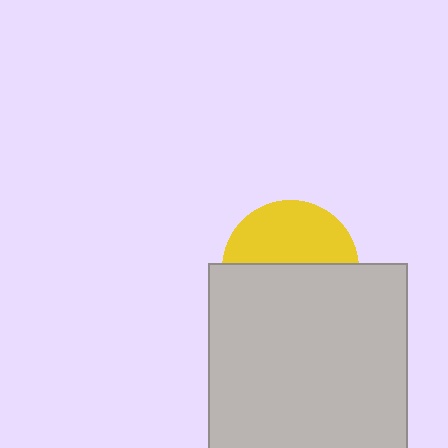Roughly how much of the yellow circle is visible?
A small part of it is visible (roughly 45%).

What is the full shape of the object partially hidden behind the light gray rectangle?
The partially hidden object is a yellow circle.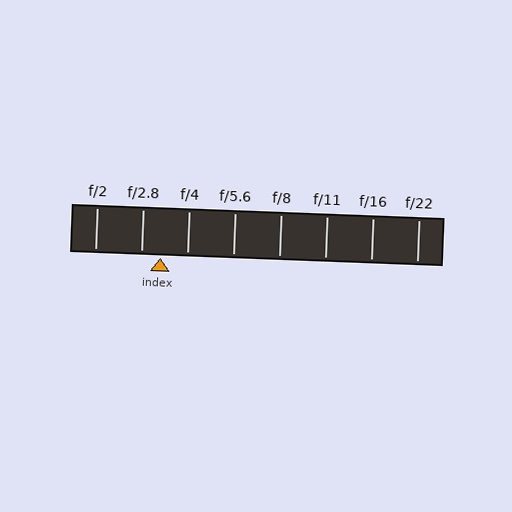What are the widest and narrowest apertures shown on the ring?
The widest aperture shown is f/2 and the narrowest is f/22.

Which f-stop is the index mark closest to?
The index mark is closest to f/2.8.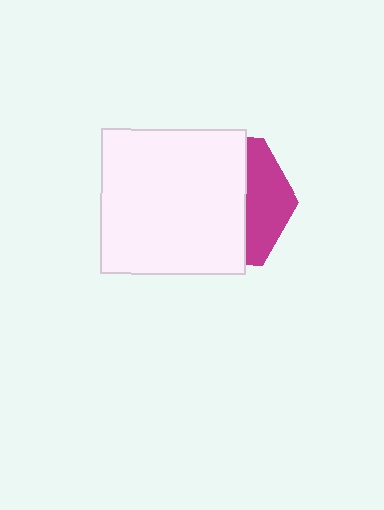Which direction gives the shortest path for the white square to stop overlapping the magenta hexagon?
Moving left gives the shortest separation.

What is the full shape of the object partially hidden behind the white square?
The partially hidden object is a magenta hexagon.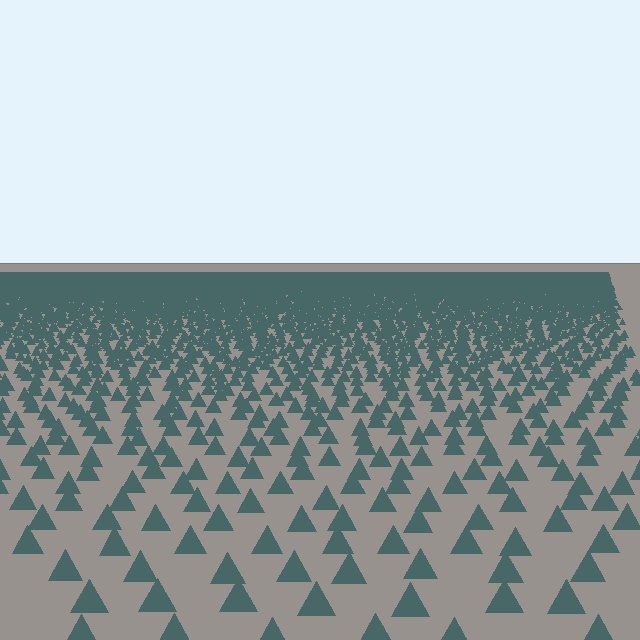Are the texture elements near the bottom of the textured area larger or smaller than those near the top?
Larger. Near the bottom, elements are closer to the viewer and appear at a bigger on-screen size.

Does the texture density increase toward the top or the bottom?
Density increases toward the top.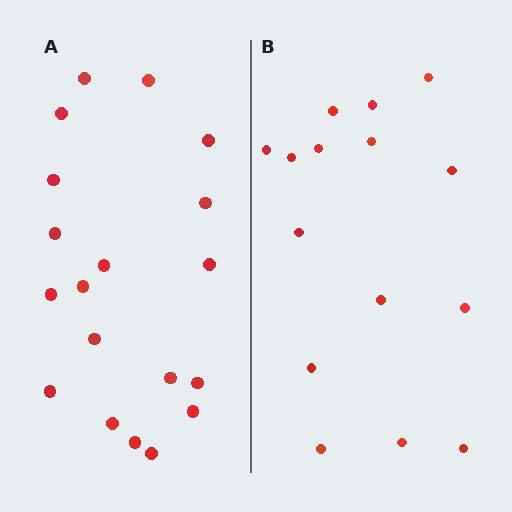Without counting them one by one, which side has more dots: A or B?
Region A (the left region) has more dots.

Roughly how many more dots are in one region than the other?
Region A has about 4 more dots than region B.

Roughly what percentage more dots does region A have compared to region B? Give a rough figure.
About 25% more.